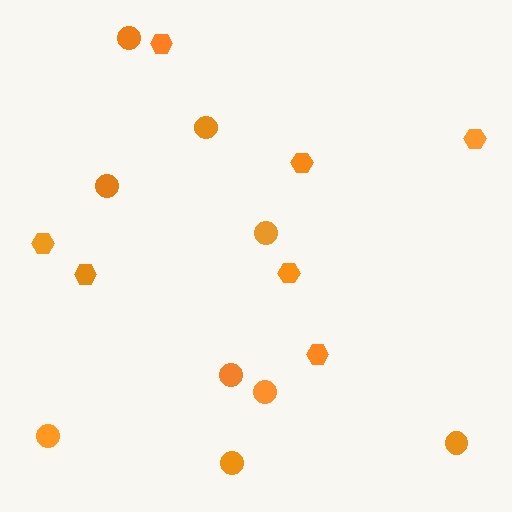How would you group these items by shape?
There are 2 groups: one group of circles (9) and one group of hexagons (7).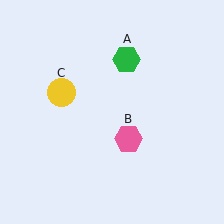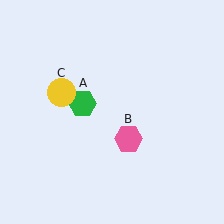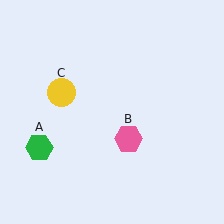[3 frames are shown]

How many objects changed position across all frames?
1 object changed position: green hexagon (object A).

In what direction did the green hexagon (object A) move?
The green hexagon (object A) moved down and to the left.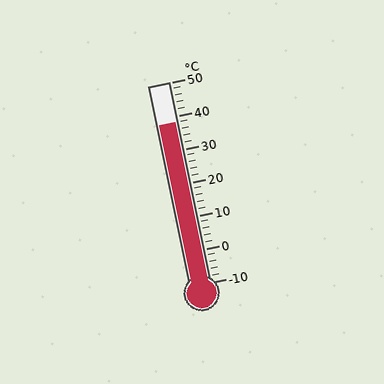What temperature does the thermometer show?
The thermometer shows approximately 38°C.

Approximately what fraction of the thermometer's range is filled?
The thermometer is filled to approximately 80% of its range.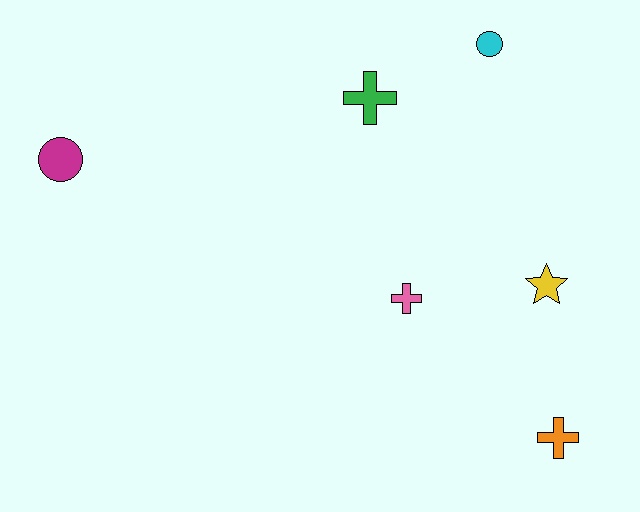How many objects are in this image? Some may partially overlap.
There are 6 objects.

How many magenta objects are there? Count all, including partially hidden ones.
There is 1 magenta object.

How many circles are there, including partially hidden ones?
There are 2 circles.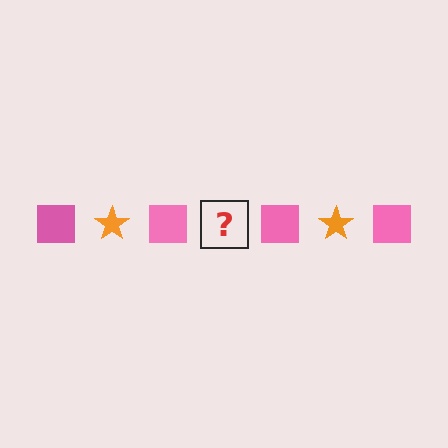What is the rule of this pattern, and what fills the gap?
The rule is that the pattern alternates between pink square and orange star. The gap should be filled with an orange star.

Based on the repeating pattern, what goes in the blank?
The blank should be an orange star.